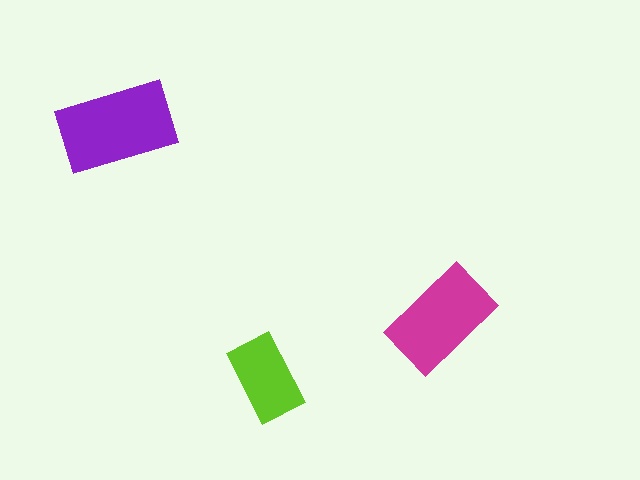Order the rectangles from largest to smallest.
the purple one, the magenta one, the lime one.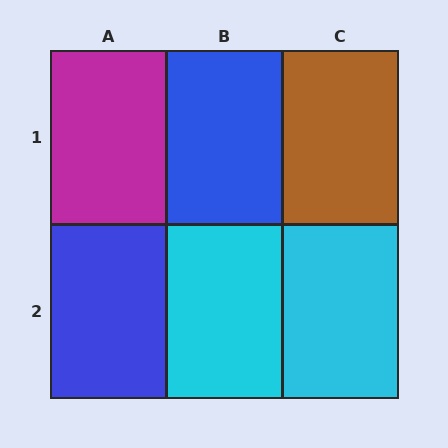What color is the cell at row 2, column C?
Cyan.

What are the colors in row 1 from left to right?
Magenta, blue, brown.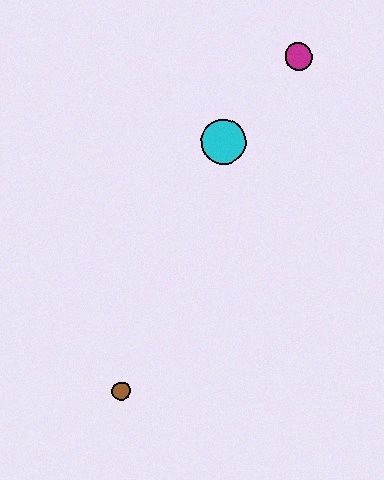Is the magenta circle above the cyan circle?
Yes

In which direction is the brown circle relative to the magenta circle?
The brown circle is below the magenta circle.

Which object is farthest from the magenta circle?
The brown circle is farthest from the magenta circle.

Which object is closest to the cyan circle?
The magenta circle is closest to the cyan circle.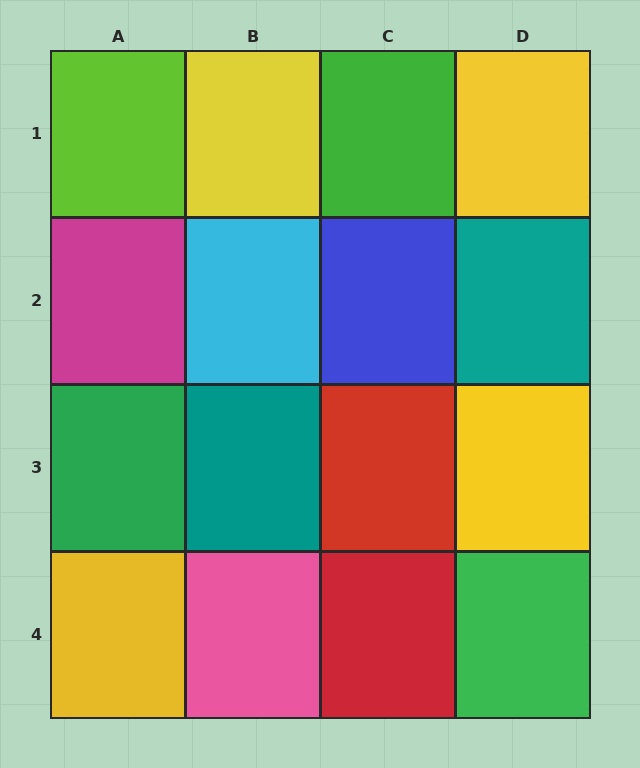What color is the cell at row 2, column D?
Teal.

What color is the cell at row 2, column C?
Blue.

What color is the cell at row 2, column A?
Magenta.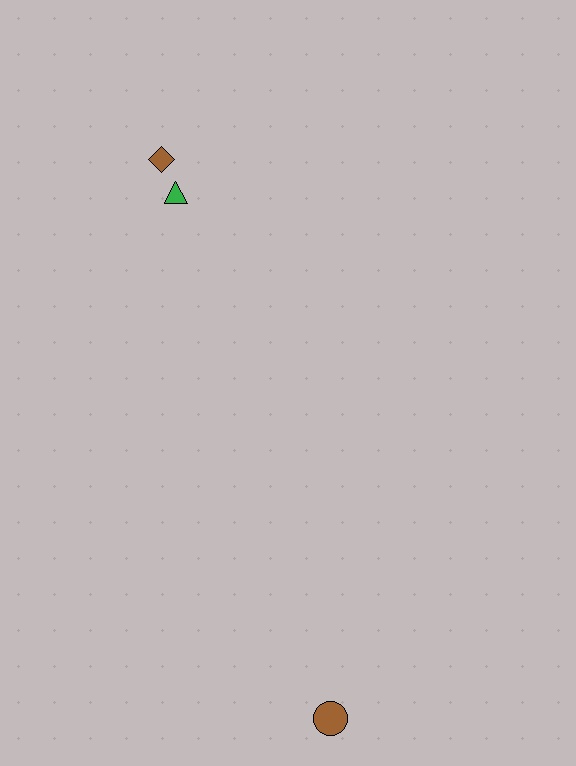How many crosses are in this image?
There are no crosses.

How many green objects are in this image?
There is 1 green object.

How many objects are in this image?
There are 3 objects.